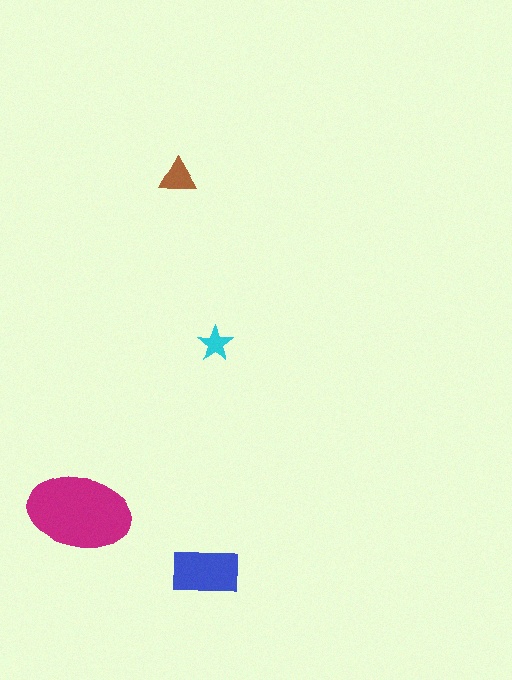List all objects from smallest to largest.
The cyan star, the brown triangle, the blue rectangle, the magenta ellipse.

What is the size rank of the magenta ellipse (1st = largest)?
1st.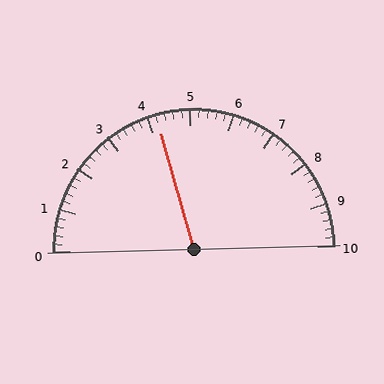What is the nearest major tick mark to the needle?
The nearest major tick mark is 4.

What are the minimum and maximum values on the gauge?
The gauge ranges from 0 to 10.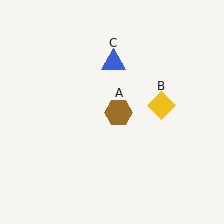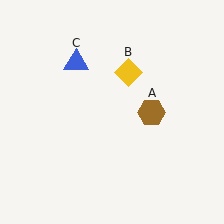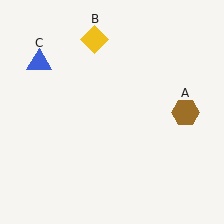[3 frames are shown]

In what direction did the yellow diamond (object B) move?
The yellow diamond (object B) moved up and to the left.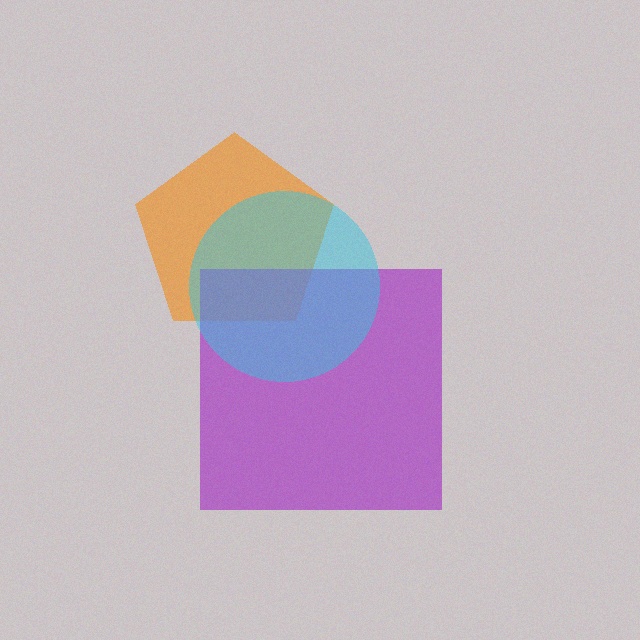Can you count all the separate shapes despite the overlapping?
Yes, there are 3 separate shapes.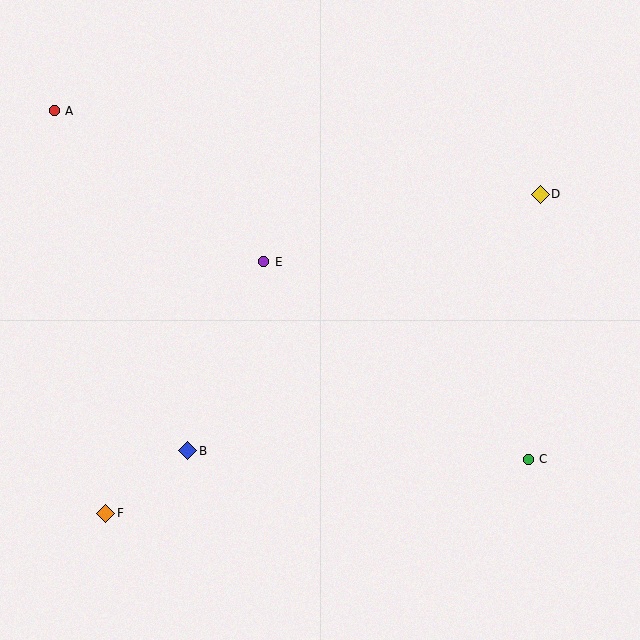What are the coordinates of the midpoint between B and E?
The midpoint between B and E is at (226, 356).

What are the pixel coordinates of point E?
Point E is at (264, 262).